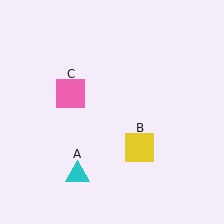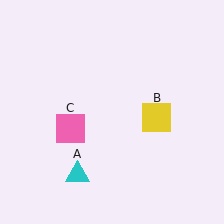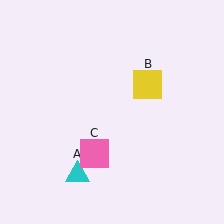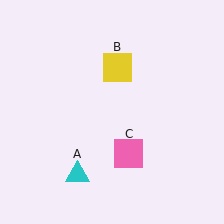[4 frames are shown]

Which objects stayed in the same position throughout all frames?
Cyan triangle (object A) remained stationary.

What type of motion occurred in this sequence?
The yellow square (object B), pink square (object C) rotated counterclockwise around the center of the scene.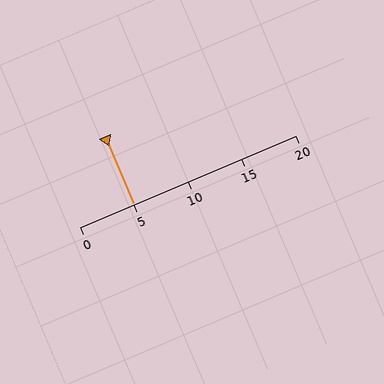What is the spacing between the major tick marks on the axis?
The major ticks are spaced 5 apart.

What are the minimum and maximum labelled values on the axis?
The axis runs from 0 to 20.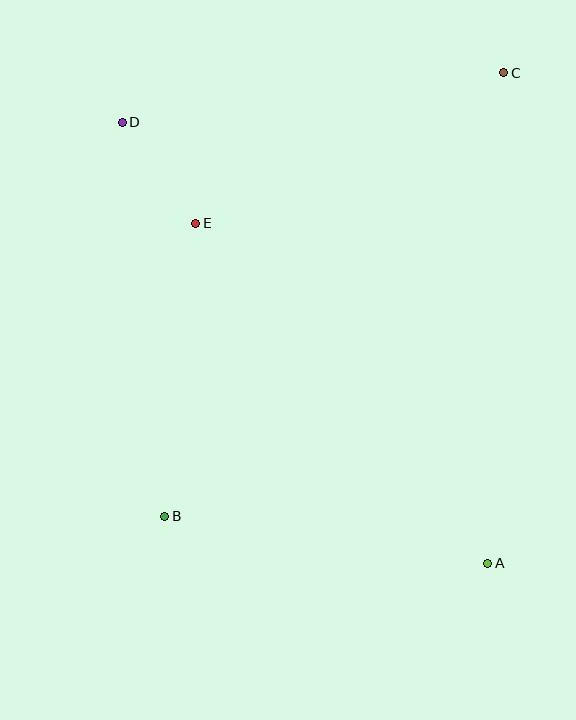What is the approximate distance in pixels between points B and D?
The distance between B and D is approximately 396 pixels.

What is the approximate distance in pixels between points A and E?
The distance between A and E is approximately 448 pixels.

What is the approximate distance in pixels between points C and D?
The distance between C and D is approximately 384 pixels.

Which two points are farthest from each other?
Points A and D are farthest from each other.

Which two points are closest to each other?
Points D and E are closest to each other.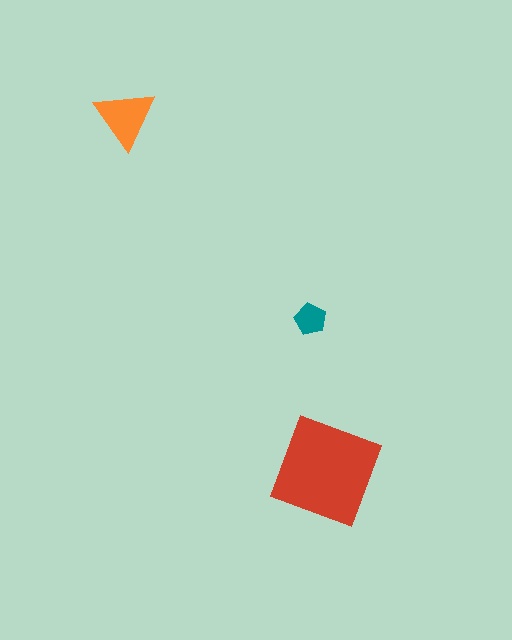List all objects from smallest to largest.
The teal pentagon, the orange triangle, the red square.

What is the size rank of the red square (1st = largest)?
1st.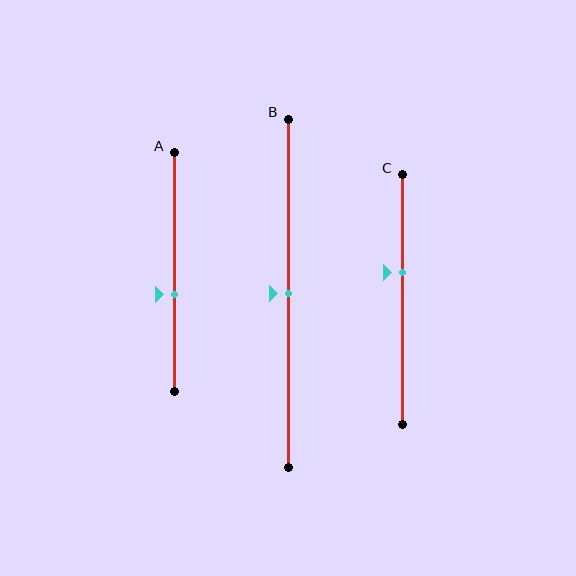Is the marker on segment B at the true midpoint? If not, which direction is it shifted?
Yes, the marker on segment B is at the true midpoint.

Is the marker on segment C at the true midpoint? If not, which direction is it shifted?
No, the marker on segment C is shifted upward by about 11% of the segment length.